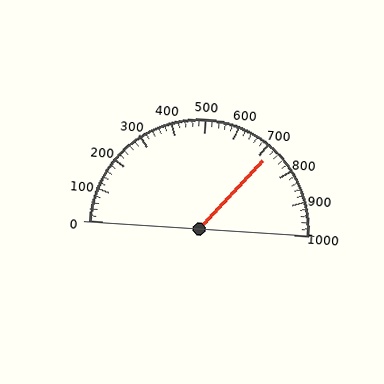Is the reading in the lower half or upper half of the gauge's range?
The reading is in the upper half of the range (0 to 1000).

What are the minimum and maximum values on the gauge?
The gauge ranges from 0 to 1000.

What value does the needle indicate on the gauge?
The needle indicates approximately 720.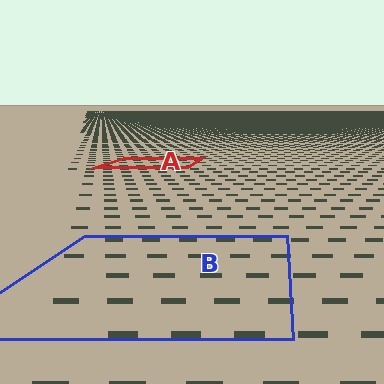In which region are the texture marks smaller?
The texture marks are smaller in region A, because it is farther away.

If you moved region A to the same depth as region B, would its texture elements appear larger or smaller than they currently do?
They would appear larger. At a closer depth, the same texture elements are projected at a bigger on-screen size.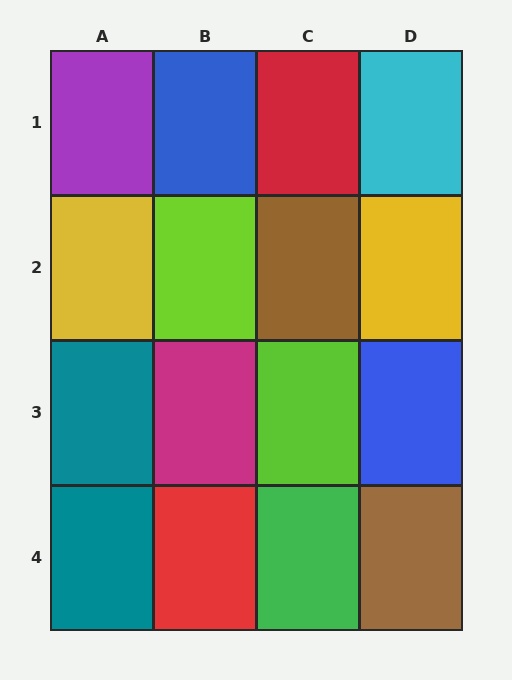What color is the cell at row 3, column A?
Teal.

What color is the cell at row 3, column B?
Magenta.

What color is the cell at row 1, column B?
Blue.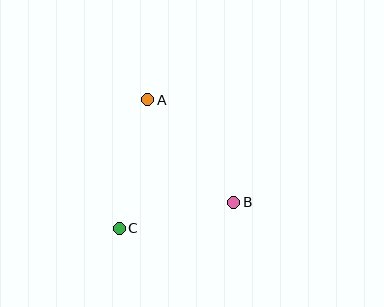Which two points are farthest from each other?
Points A and B are farthest from each other.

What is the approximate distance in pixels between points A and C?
The distance between A and C is approximately 131 pixels.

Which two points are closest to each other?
Points B and C are closest to each other.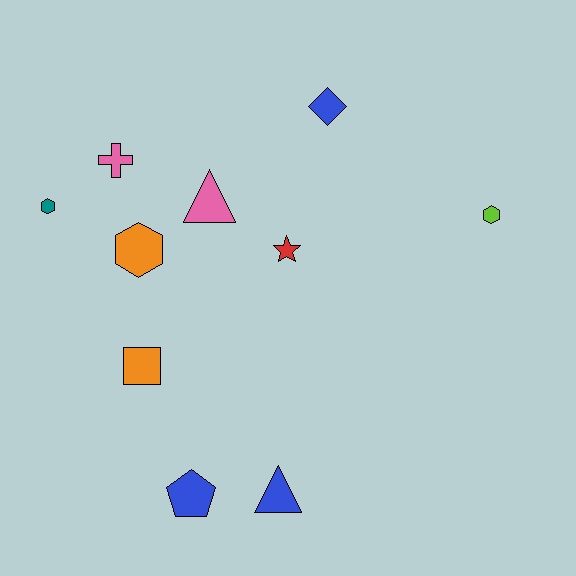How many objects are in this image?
There are 10 objects.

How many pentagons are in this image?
There is 1 pentagon.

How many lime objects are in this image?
There is 1 lime object.